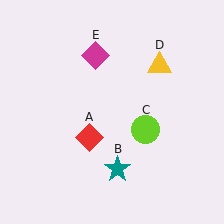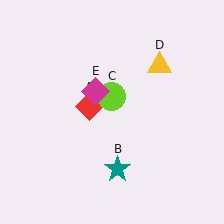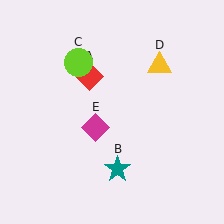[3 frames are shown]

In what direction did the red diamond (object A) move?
The red diamond (object A) moved up.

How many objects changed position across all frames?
3 objects changed position: red diamond (object A), lime circle (object C), magenta diamond (object E).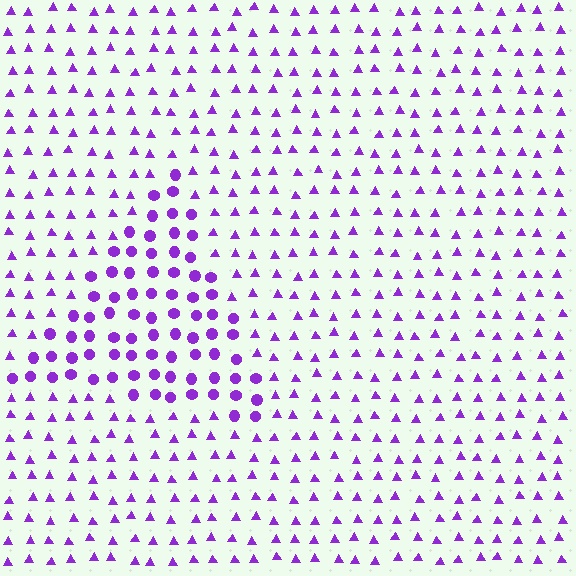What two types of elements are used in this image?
The image uses circles inside the triangle region and triangles outside it.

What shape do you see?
I see a triangle.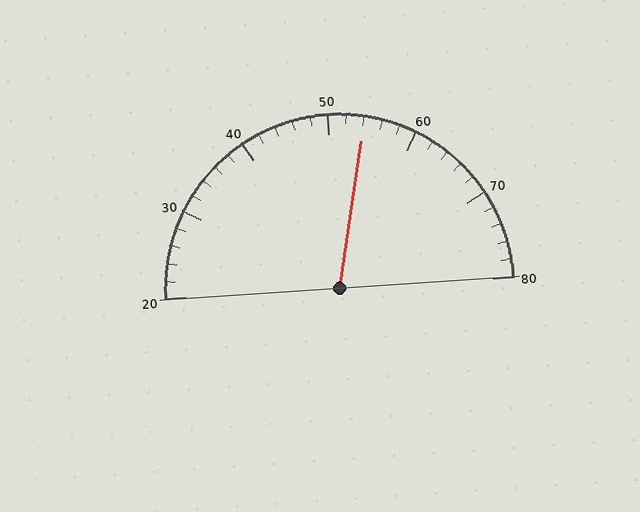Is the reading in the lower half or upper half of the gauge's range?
The reading is in the upper half of the range (20 to 80).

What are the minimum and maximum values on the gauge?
The gauge ranges from 20 to 80.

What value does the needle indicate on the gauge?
The needle indicates approximately 54.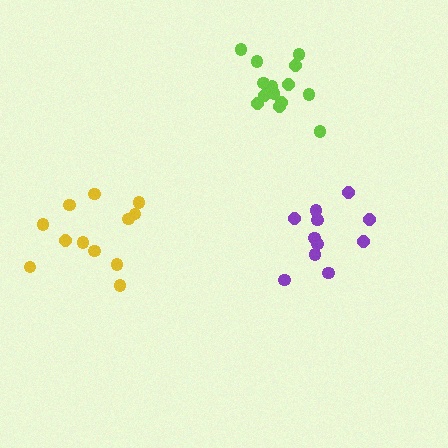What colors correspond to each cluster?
The clusters are colored: purple, yellow, lime.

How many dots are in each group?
Group 1: 11 dots, Group 2: 12 dots, Group 3: 14 dots (37 total).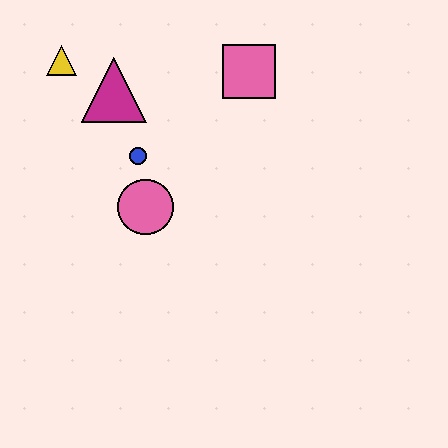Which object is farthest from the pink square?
The yellow triangle is farthest from the pink square.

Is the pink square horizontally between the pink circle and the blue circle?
No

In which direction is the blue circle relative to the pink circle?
The blue circle is above the pink circle.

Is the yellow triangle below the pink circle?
No